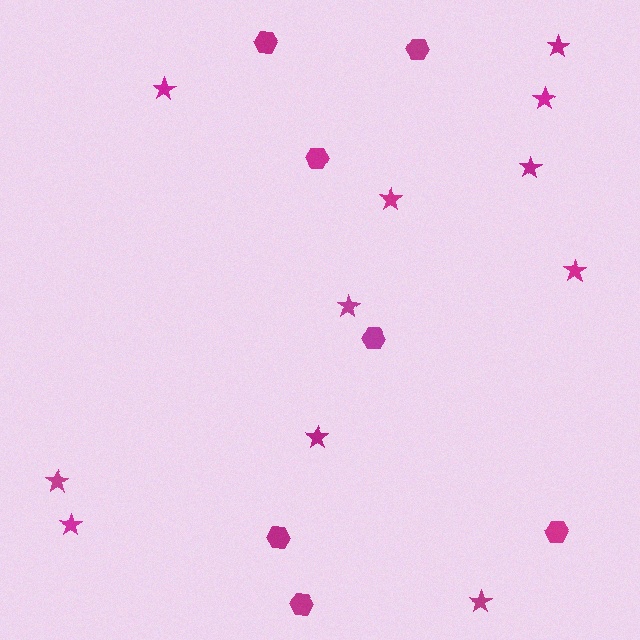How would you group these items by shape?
There are 2 groups: one group of hexagons (7) and one group of stars (11).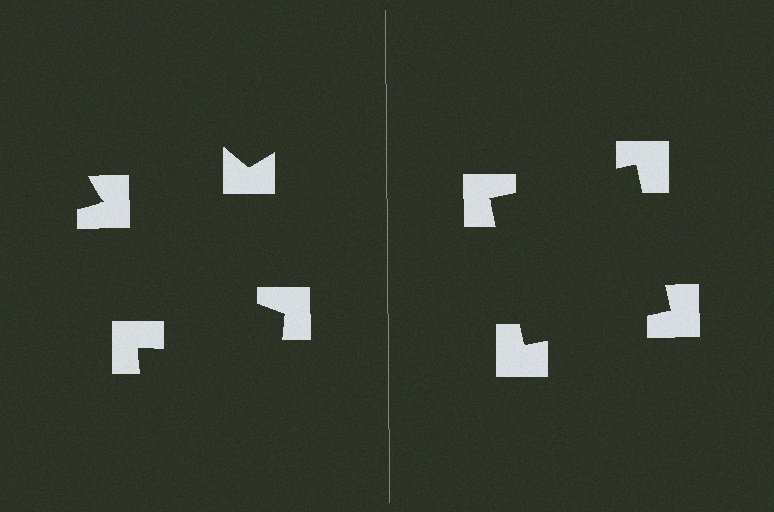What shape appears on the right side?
An illusory square.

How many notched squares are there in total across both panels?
8 — 4 on each side.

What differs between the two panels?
The notched squares are positioned identically on both sides; only the wedge orientations differ. On the right they align to a square; on the left they are misaligned.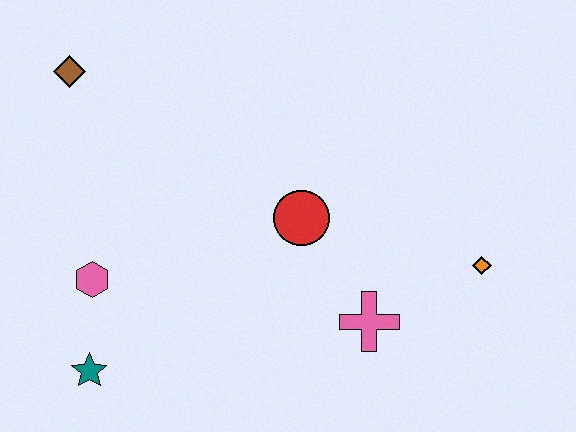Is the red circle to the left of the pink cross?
Yes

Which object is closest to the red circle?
The pink cross is closest to the red circle.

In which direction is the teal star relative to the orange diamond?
The teal star is to the left of the orange diamond.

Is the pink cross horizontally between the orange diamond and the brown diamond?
Yes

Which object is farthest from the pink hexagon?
The orange diamond is farthest from the pink hexagon.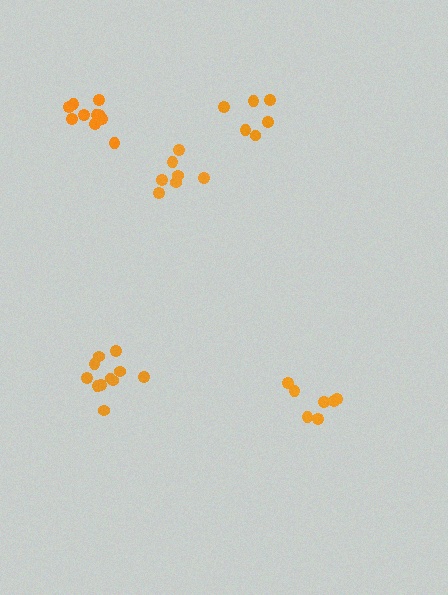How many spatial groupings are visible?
There are 5 spatial groupings.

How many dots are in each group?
Group 1: 6 dots, Group 2: 7 dots, Group 3: 10 dots, Group 4: 11 dots, Group 5: 7 dots (41 total).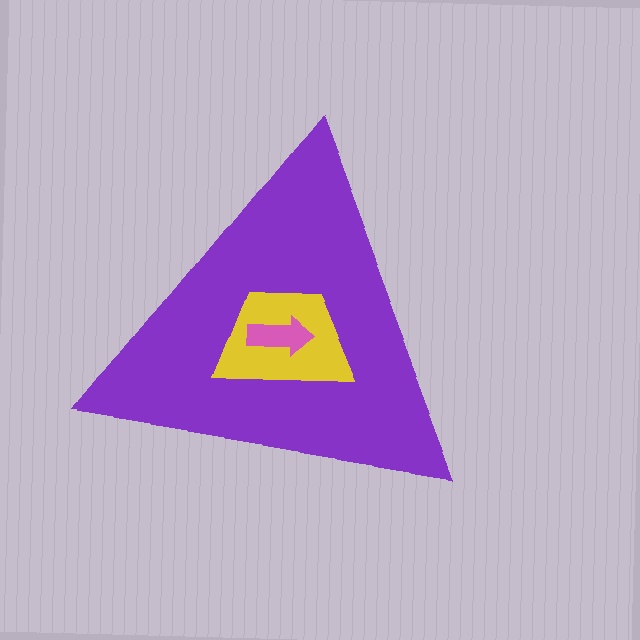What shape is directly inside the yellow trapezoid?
The pink arrow.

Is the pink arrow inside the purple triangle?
Yes.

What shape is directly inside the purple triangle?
The yellow trapezoid.